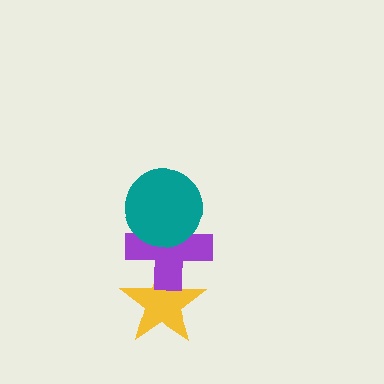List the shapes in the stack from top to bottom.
From top to bottom: the teal circle, the purple cross, the yellow star.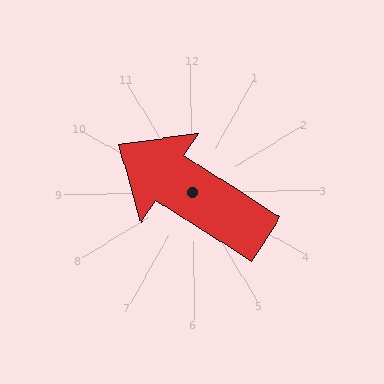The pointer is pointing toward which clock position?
Roughly 10 o'clock.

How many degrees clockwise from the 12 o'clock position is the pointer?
Approximately 304 degrees.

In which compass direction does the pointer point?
Northwest.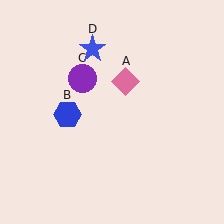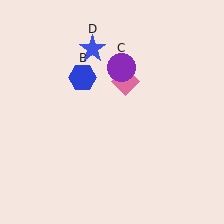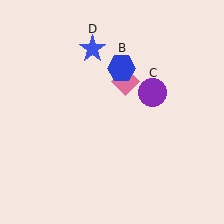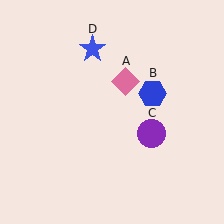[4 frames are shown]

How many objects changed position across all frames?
2 objects changed position: blue hexagon (object B), purple circle (object C).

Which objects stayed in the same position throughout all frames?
Pink diamond (object A) and blue star (object D) remained stationary.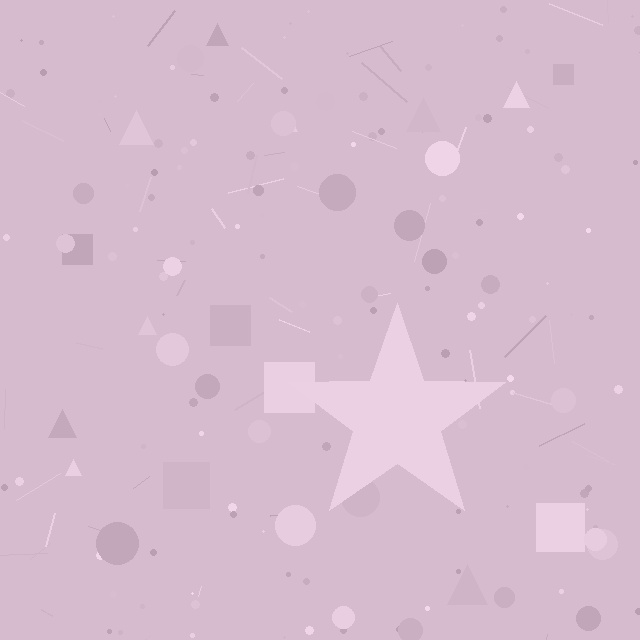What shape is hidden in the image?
A star is hidden in the image.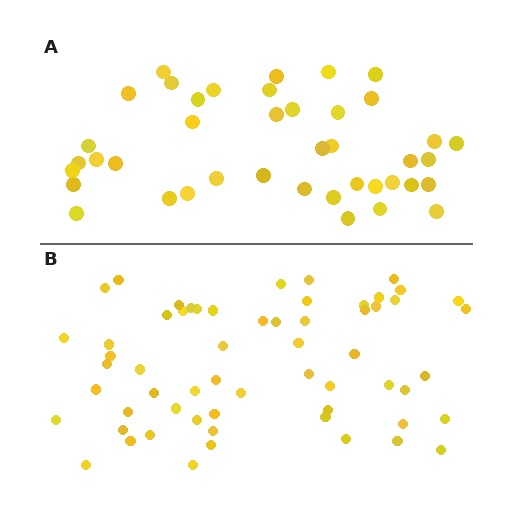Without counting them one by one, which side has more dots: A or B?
Region B (the bottom region) has more dots.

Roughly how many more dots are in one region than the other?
Region B has approximately 20 more dots than region A.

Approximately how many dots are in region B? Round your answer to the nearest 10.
About 60 dots.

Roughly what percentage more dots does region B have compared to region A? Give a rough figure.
About 45% more.